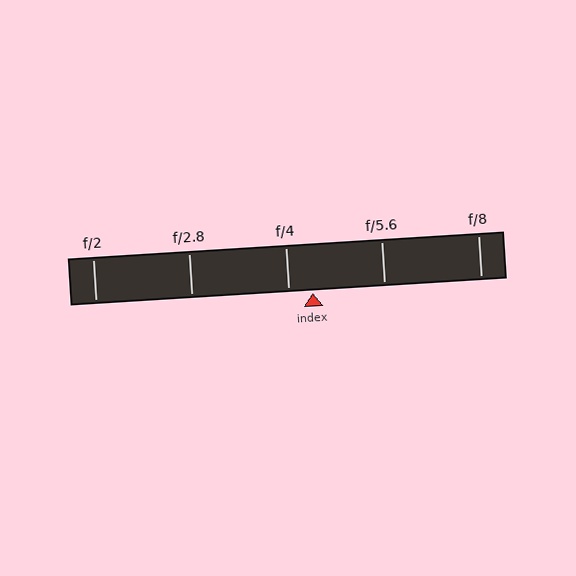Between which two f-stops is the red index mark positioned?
The index mark is between f/4 and f/5.6.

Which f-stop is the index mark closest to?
The index mark is closest to f/4.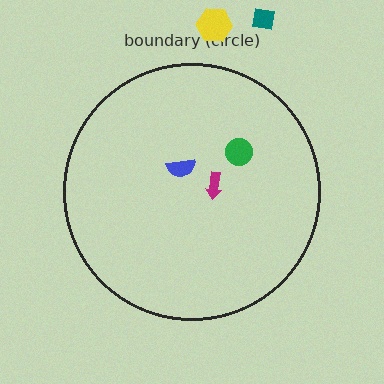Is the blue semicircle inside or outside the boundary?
Inside.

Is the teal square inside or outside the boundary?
Outside.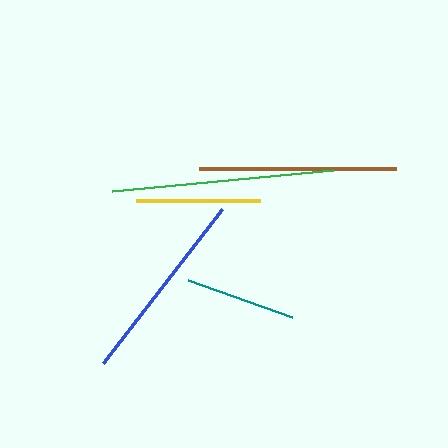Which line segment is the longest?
The green line is the longest at approximately 222 pixels.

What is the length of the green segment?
The green segment is approximately 222 pixels long.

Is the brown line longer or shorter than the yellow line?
The brown line is longer than the yellow line.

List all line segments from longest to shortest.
From longest to shortest: green, brown, blue, yellow, teal.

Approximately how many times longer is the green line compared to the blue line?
The green line is approximately 1.1 times the length of the blue line.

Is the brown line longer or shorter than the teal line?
The brown line is longer than the teal line.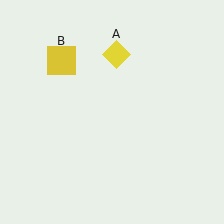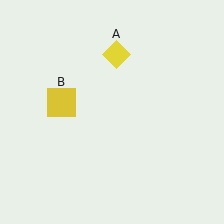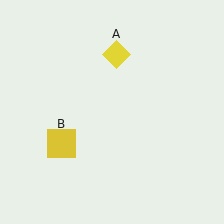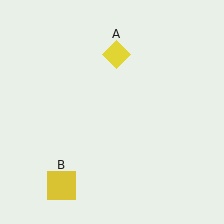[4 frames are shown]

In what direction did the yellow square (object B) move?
The yellow square (object B) moved down.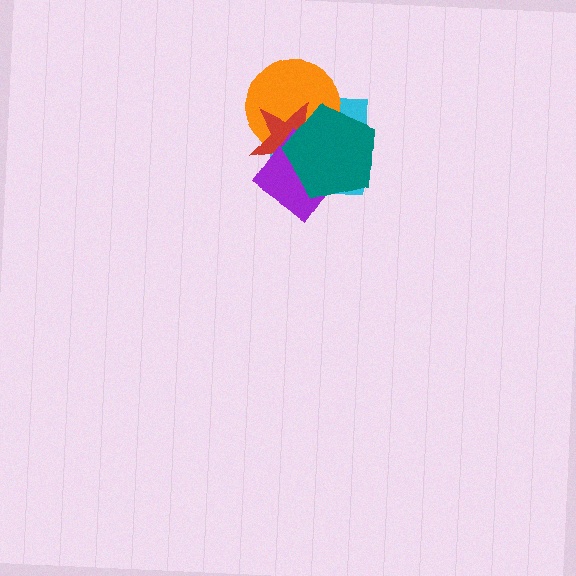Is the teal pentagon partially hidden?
No, no other shape covers it.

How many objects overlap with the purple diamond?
4 objects overlap with the purple diamond.